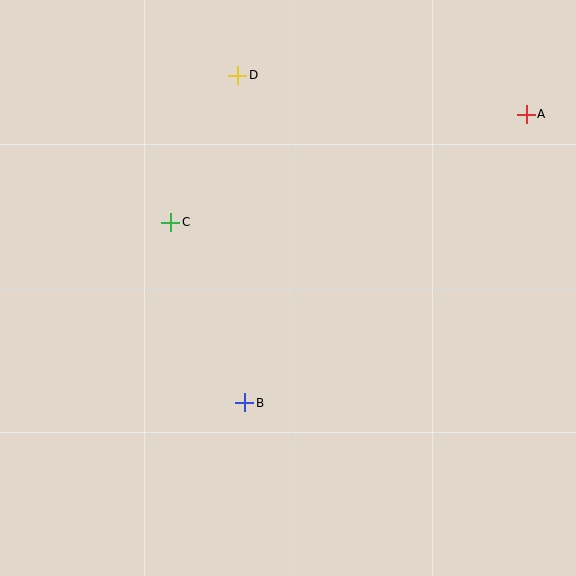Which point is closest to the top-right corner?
Point A is closest to the top-right corner.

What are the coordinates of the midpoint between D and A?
The midpoint between D and A is at (382, 95).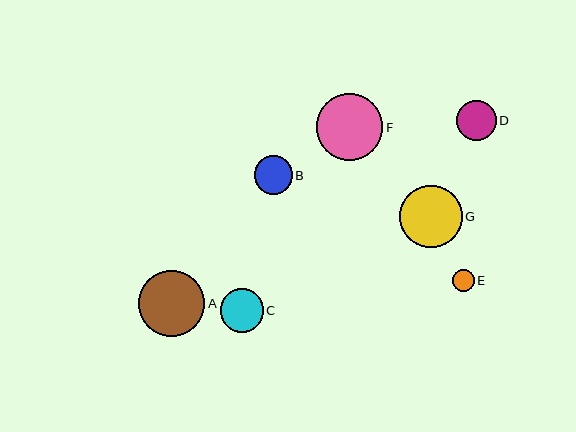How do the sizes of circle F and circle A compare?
Circle F and circle A are approximately the same size.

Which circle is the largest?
Circle F is the largest with a size of approximately 67 pixels.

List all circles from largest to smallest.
From largest to smallest: F, A, G, C, D, B, E.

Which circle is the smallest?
Circle E is the smallest with a size of approximately 22 pixels.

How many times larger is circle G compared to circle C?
Circle G is approximately 1.4 times the size of circle C.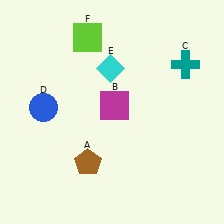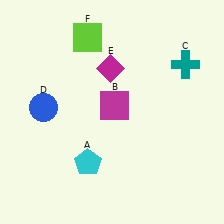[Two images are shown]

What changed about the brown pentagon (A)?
In Image 1, A is brown. In Image 2, it changed to cyan.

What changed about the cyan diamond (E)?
In Image 1, E is cyan. In Image 2, it changed to magenta.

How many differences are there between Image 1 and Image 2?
There are 2 differences between the two images.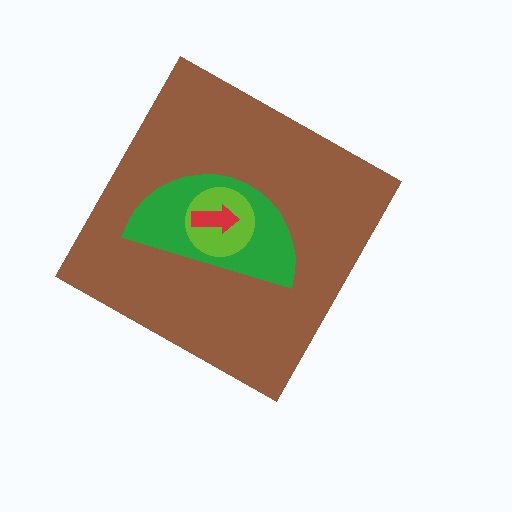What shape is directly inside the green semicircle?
The lime circle.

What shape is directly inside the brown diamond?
The green semicircle.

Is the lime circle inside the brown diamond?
Yes.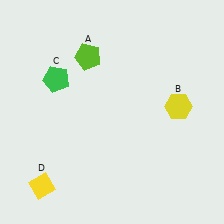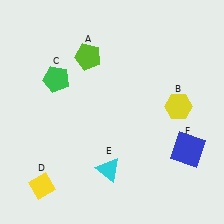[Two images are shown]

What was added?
A cyan triangle (E), a blue square (F) were added in Image 2.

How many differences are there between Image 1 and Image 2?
There are 2 differences between the two images.